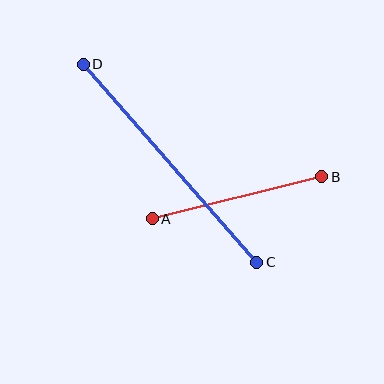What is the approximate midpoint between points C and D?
The midpoint is at approximately (170, 163) pixels.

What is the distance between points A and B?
The distance is approximately 175 pixels.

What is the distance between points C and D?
The distance is approximately 263 pixels.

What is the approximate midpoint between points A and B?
The midpoint is at approximately (237, 198) pixels.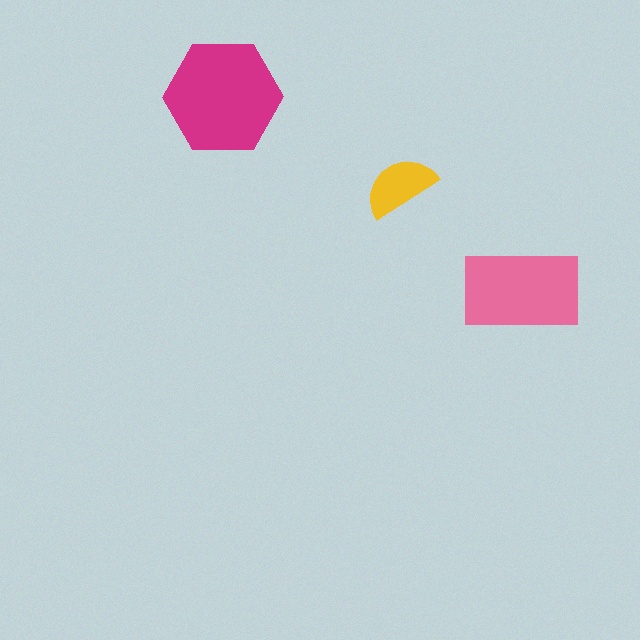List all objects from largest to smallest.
The magenta hexagon, the pink rectangle, the yellow semicircle.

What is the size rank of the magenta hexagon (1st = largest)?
1st.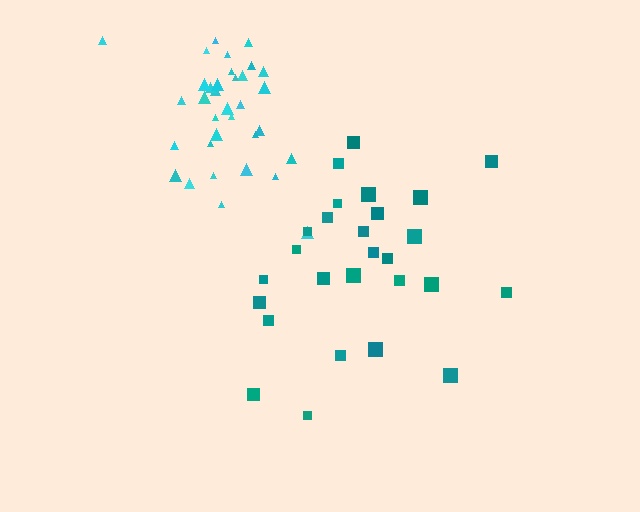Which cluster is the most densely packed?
Cyan.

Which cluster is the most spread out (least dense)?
Teal.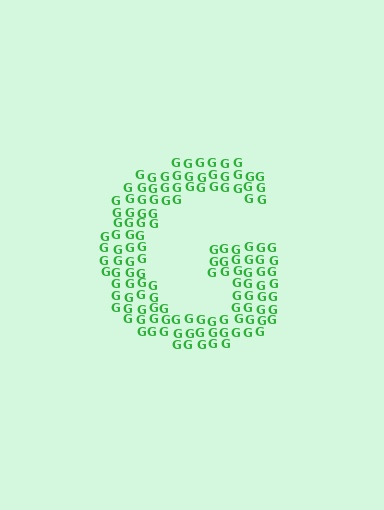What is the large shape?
The large shape is the letter G.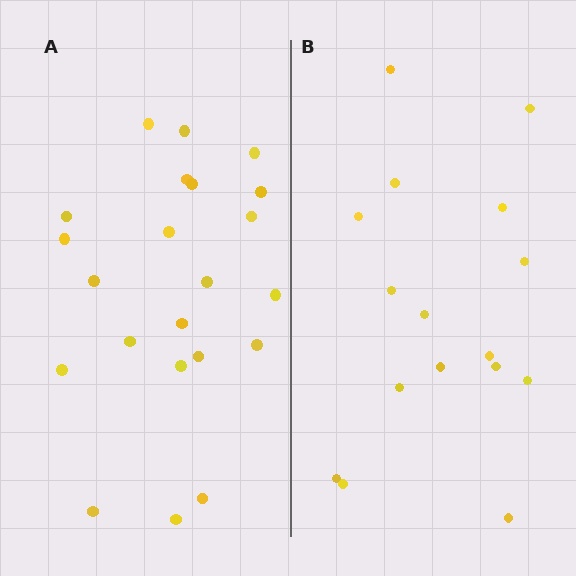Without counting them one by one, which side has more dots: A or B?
Region A (the left region) has more dots.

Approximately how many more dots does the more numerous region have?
Region A has about 6 more dots than region B.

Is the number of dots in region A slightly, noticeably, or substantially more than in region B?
Region A has noticeably more, but not dramatically so. The ratio is roughly 1.4 to 1.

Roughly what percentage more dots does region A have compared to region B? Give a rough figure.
About 40% more.